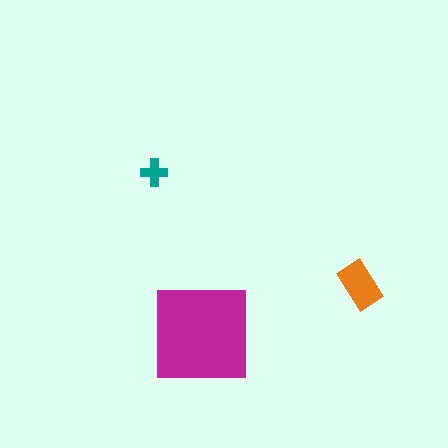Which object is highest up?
The teal cross is topmost.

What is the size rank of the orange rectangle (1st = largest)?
2nd.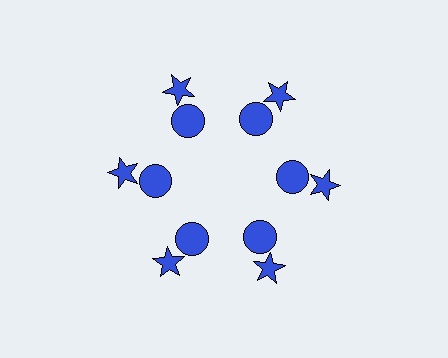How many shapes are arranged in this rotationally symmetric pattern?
There are 12 shapes, arranged in 6 groups of 2.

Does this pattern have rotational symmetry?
Yes, this pattern has 6-fold rotational symmetry. It looks the same after rotating 60 degrees around the center.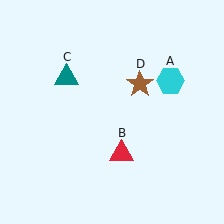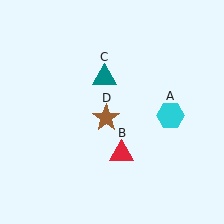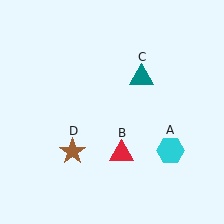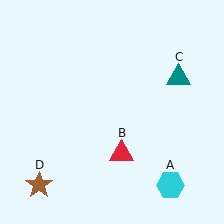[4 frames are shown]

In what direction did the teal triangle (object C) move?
The teal triangle (object C) moved right.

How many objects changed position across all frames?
3 objects changed position: cyan hexagon (object A), teal triangle (object C), brown star (object D).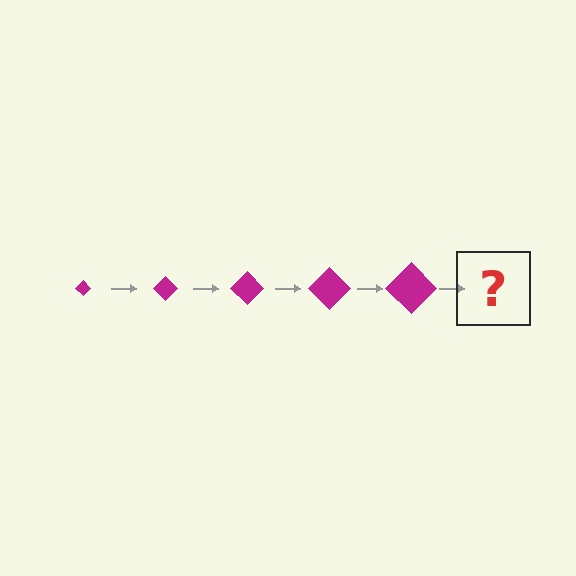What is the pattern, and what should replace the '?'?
The pattern is that the diamond gets progressively larger each step. The '?' should be a magenta diamond, larger than the previous one.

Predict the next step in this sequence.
The next step is a magenta diamond, larger than the previous one.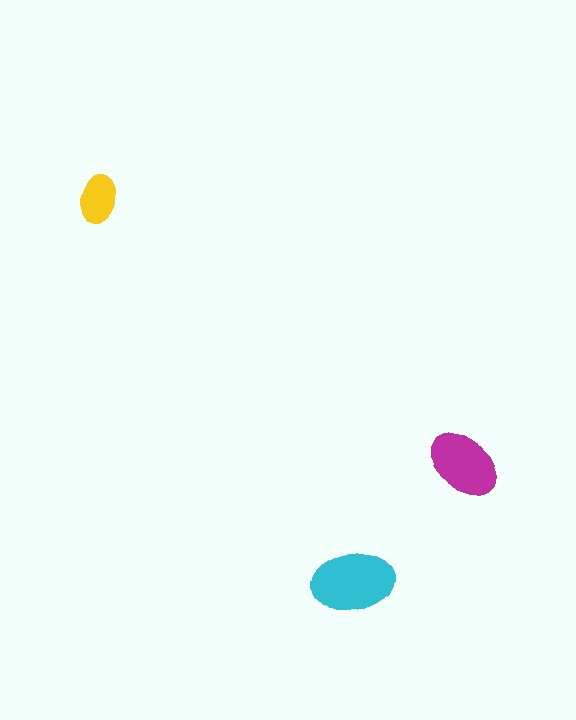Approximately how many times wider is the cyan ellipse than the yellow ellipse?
About 1.5 times wider.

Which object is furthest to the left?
The yellow ellipse is leftmost.